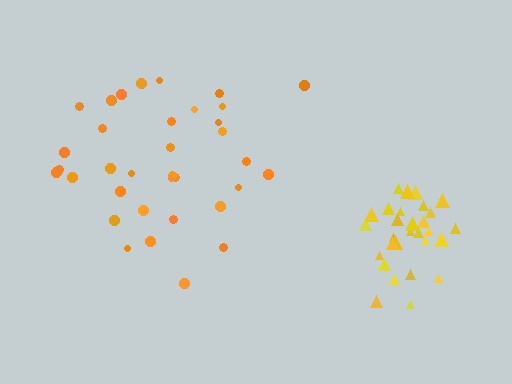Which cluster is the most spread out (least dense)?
Orange.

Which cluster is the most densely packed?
Yellow.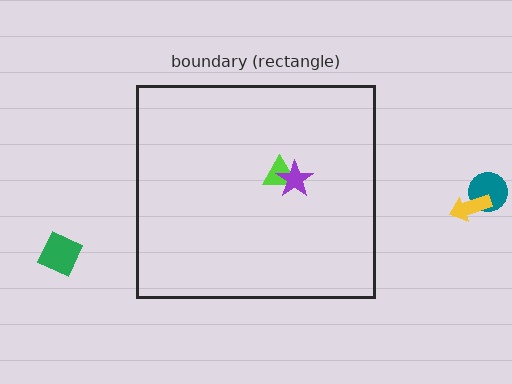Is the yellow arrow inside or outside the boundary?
Outside.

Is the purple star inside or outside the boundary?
Inside.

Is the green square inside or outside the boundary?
Outside.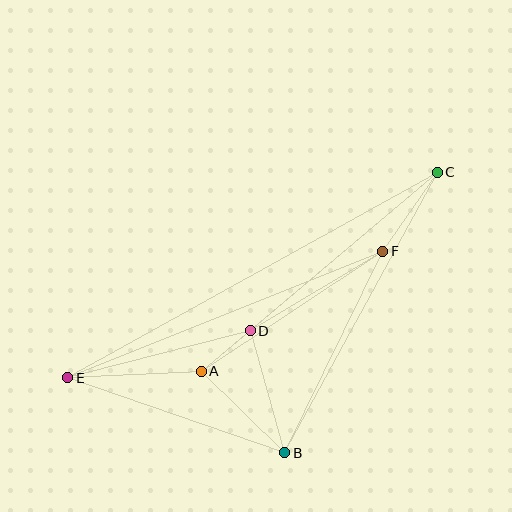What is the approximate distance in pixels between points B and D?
The distance between B and D is approximately 127 pixels.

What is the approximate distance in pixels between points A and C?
The distance between A and C is approximately 309 pixels.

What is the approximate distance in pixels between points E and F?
The distance between E and F is approximately 340 pixels.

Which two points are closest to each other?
Points A and D are closest to each other.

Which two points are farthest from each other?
Points C and E are farthest from each other.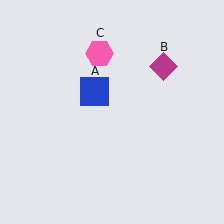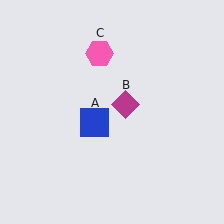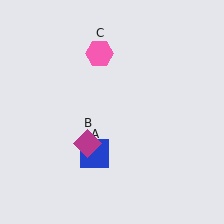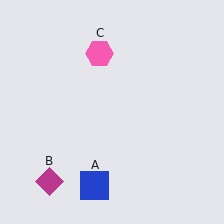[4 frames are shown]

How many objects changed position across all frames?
2 objects changed position: blue square (object A), magenta diamond (object B).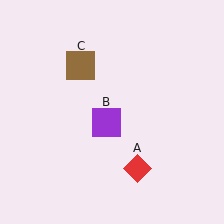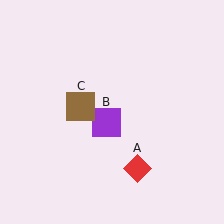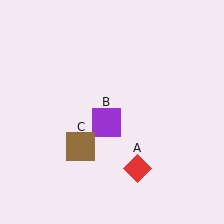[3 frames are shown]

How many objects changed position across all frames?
1 object changed position: brown square (object C).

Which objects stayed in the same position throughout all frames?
Red diamond (object A) and purple square (object B) remained stationary.